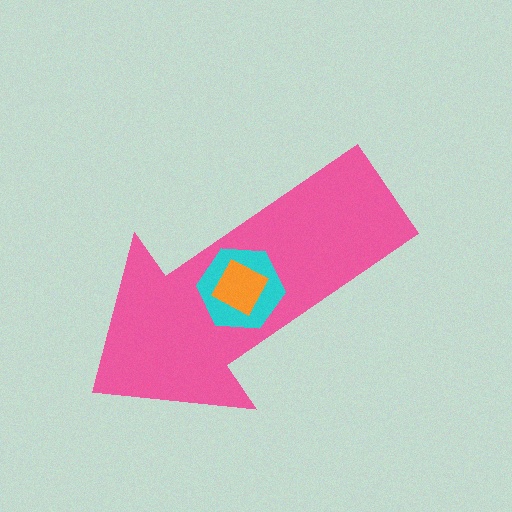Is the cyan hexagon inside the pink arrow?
Yes.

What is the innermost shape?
The orange diamond.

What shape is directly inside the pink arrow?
The cyan hexagon.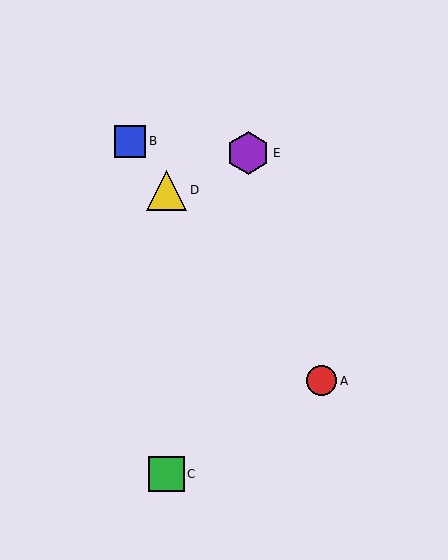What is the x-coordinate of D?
Object D is at x≈166.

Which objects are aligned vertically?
Objects C, D are aligned vertically.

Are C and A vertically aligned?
No, C is at x≈166 and A is at x≈322.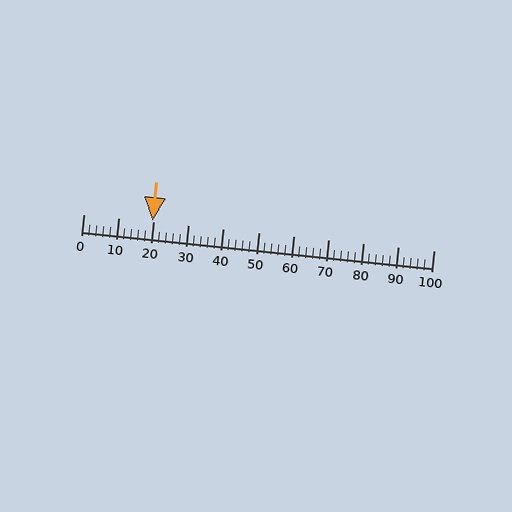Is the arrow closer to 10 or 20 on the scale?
The arrow is closer to 20.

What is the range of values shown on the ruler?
The ruler shows values from 0 to 100.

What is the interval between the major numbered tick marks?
The major tick marks are spaced 10 units apart.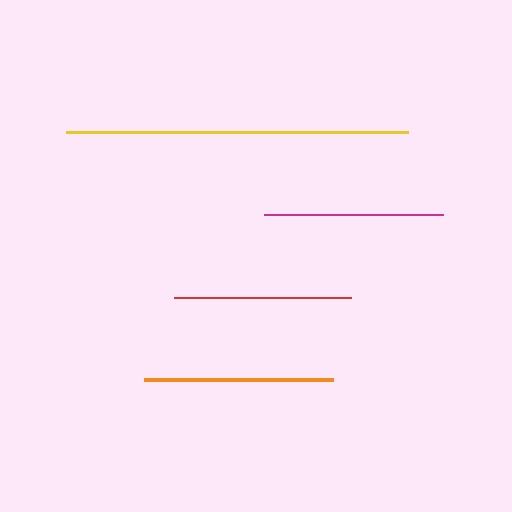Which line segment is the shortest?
The red line is the shortest at approximately 177 pixels.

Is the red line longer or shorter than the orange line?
The orange line is longer than the red line.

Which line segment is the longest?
The yellow line is the longest at approximately 342 pixels.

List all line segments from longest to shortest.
From longest to shortest: yellow, orange, magenta, red.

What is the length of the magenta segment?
The magenta segment is approximately 178 pixels long.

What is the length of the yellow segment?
The yellow segment is approximately 342 pixels long.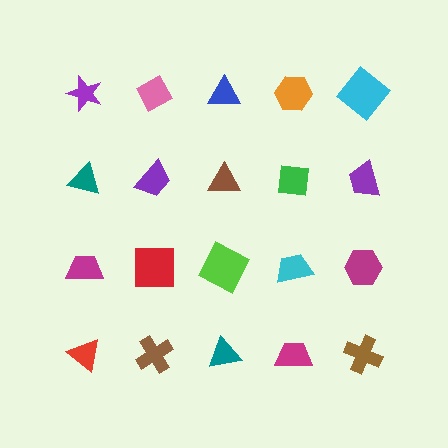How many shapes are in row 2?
5 shapes.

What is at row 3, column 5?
A magenta hexagon.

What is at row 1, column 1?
A purple star.